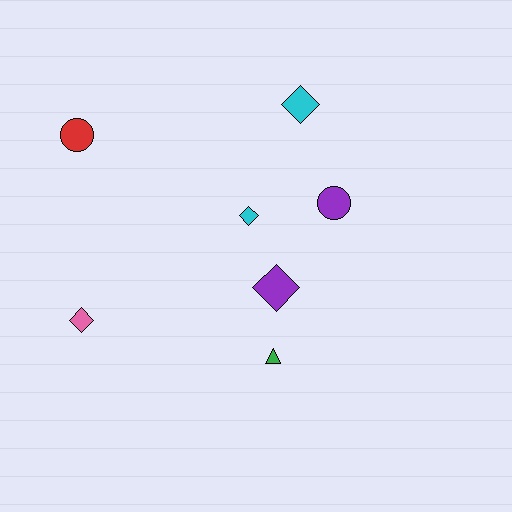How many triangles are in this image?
There is 1 triangle.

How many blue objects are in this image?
There are no blue objects.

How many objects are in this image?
There are 7 objects.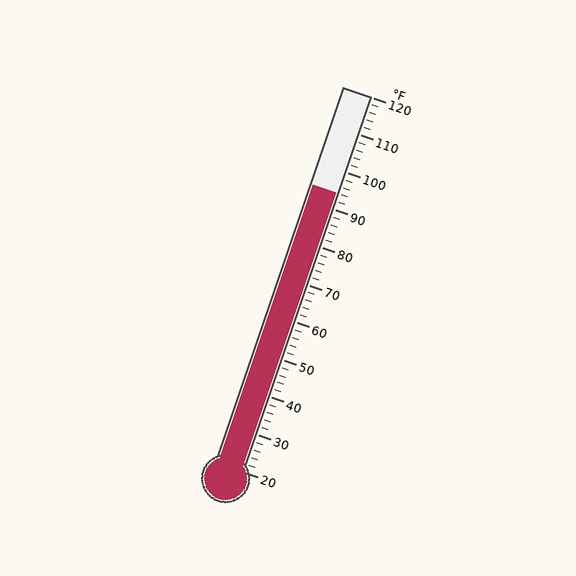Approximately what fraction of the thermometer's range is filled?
The thermometer is filled to approximately 75% of its range.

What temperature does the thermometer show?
The thermometer shows approximately 94°F.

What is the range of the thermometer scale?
The thermometer scale ranges from 20°F to 120°F.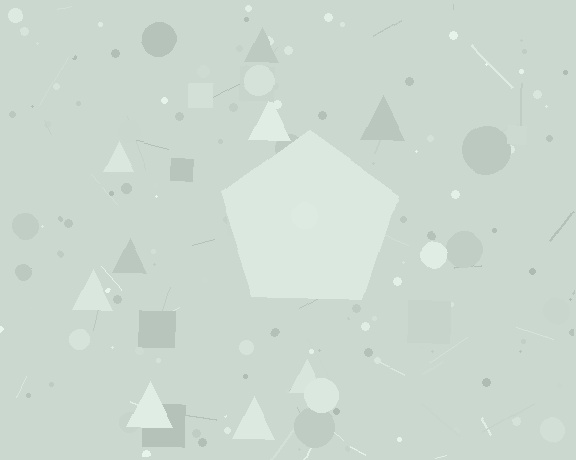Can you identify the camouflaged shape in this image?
The camouflaged shape is a pentagon.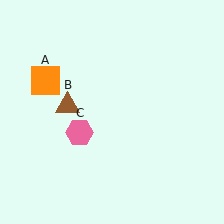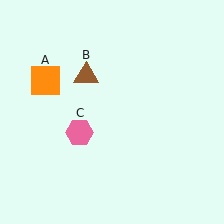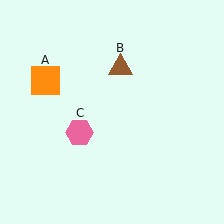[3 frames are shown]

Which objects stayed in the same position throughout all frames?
Orange square (object A) and pink hexagon (object C) remained stationary.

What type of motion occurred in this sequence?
The brown triangle (object B) rotated clockwise around the center of the scene.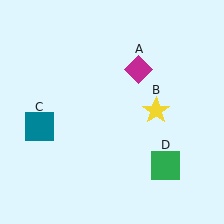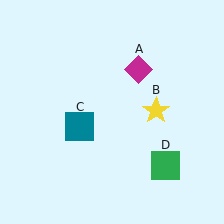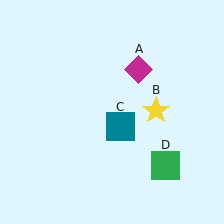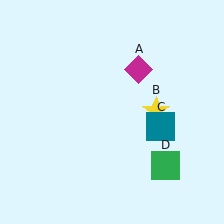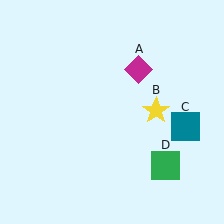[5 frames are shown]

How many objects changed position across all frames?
1 object changed position: teal square (object C).